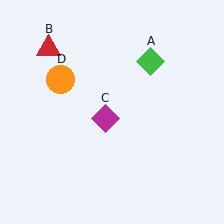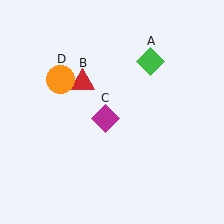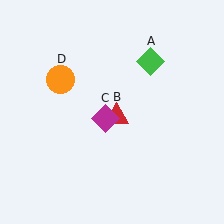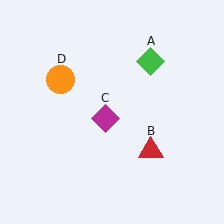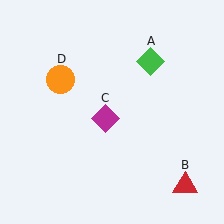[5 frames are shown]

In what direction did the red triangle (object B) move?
The red triangle (object B) moved down and to the right.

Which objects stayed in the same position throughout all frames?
Green diamond (object A) and magenta diamond (object C) and orange circle (object D) remained stationary.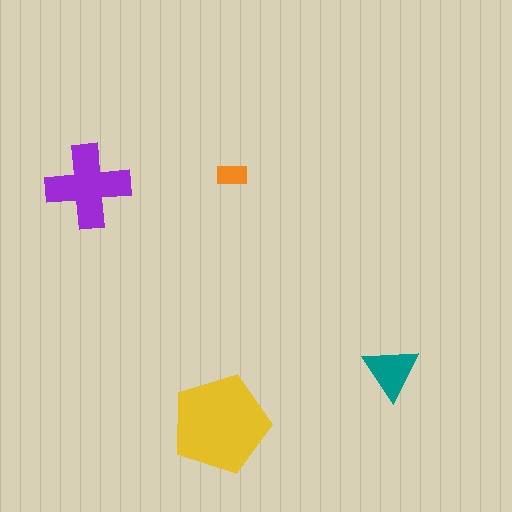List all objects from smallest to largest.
The orange rectangle, the teal triangle, the purple cross, the yellow pentagon.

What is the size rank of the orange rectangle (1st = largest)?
4th.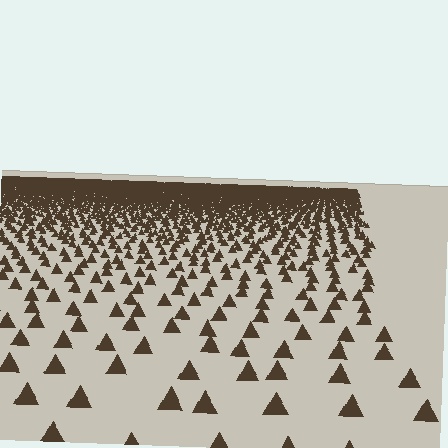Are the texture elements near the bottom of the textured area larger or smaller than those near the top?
Larger. Near the bottom, elements are closer to the viewer and appear at a bigger on-screen size.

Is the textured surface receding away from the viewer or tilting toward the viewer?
The surface is receding away from the viewer. Texture elements get smaller and denser toward the top.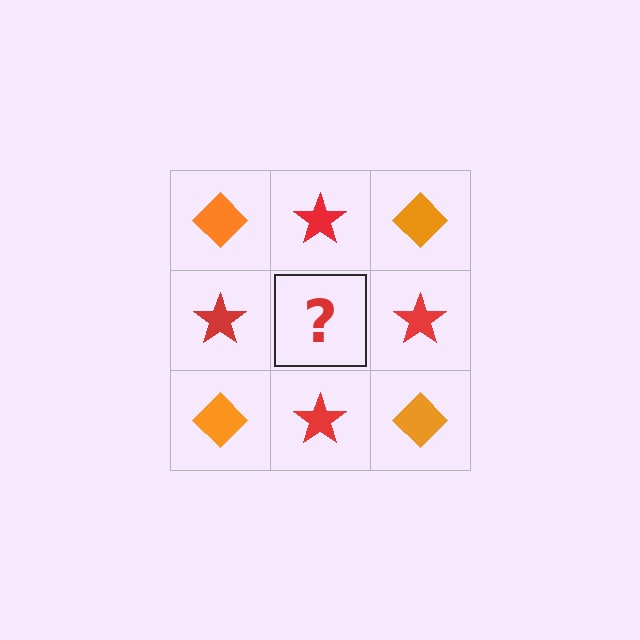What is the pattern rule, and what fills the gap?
The rule is that it alternates orange diamond and red star in a checkerboard pattern. The gap should be filled with an orange diamond.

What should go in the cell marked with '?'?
The missing cell should contain an orange diamond.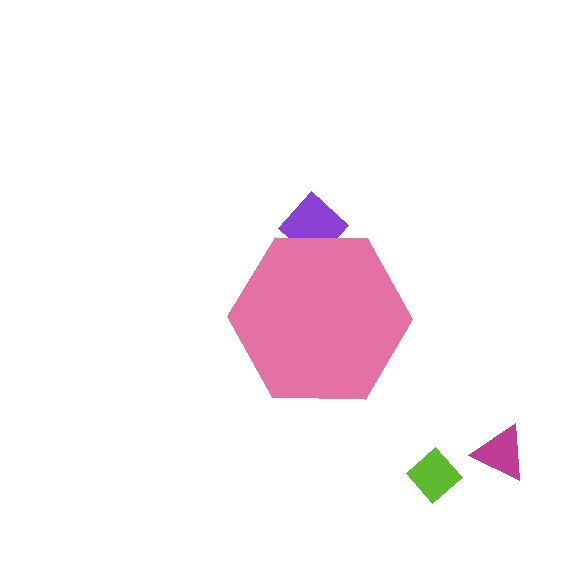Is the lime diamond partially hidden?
No, the lime diamond is fully visible.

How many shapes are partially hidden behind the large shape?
1 shape is partially hidden.